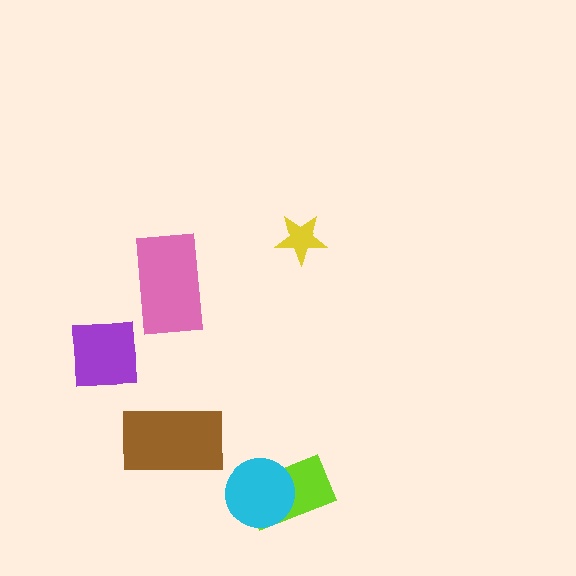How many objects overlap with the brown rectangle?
0 objects overlap with the brown rectangle.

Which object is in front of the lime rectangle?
The cyan circle is in front of the lime rectangle.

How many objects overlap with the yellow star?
0 objects overlap with the yellow star.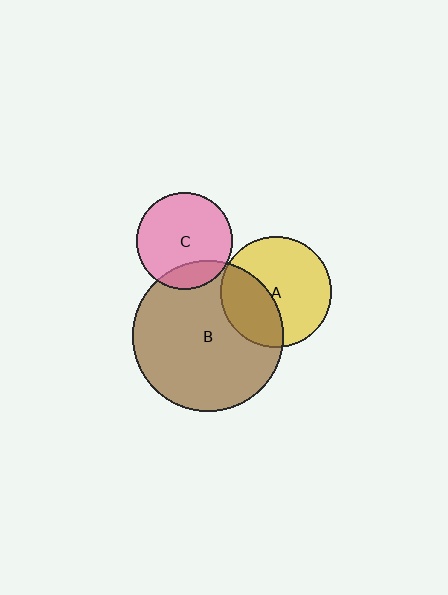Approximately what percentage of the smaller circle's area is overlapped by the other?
Approximately 20%.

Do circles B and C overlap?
Yes.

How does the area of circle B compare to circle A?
Approximately 1.8 times.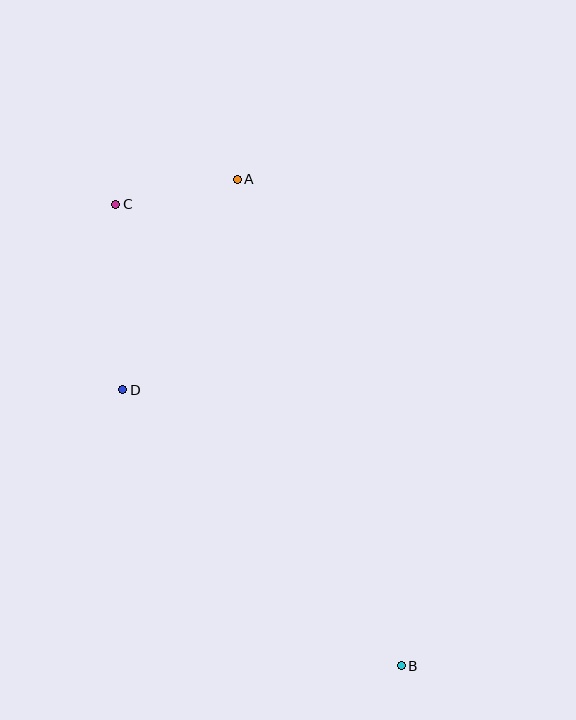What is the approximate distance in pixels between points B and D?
The distance between B and D is approximately 392 pixels.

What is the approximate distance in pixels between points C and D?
The distance between C and D is approximately 185 pixels.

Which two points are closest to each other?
Points A and C are closest to each other.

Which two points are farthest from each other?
Points B and C are farthest from each other.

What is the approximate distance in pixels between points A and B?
The distance between A and B is approximately 513 pixels.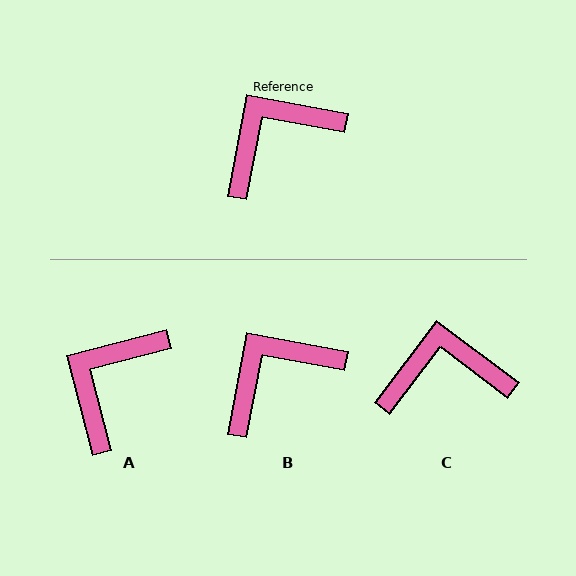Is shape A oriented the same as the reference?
No, it is off by about 25 degrees.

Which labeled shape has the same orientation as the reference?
B.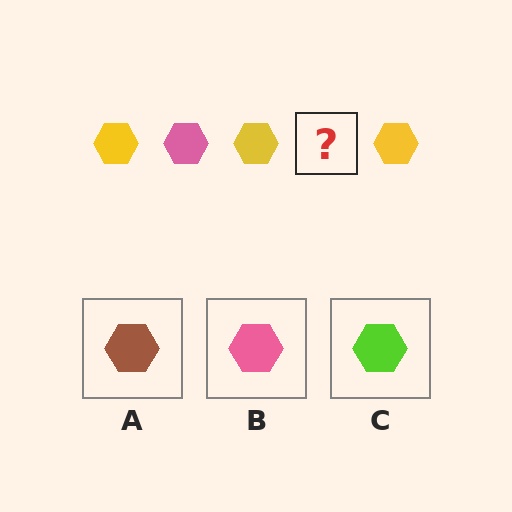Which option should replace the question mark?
Option B.